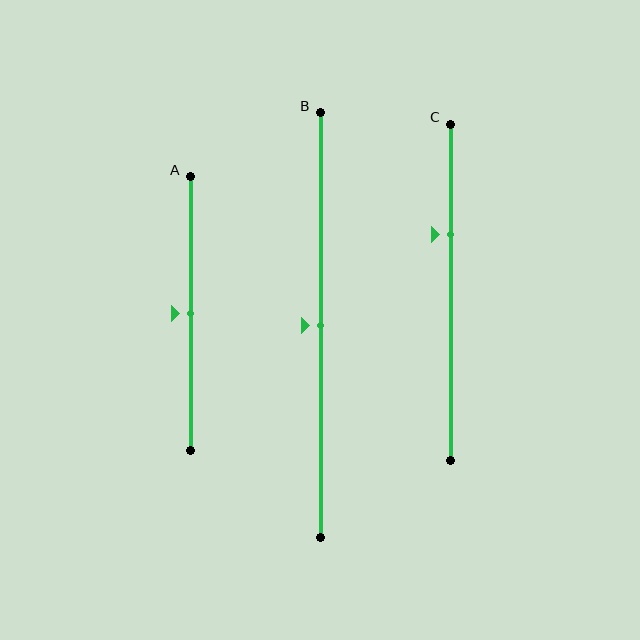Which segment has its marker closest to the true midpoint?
Segment A has its marker closest to the true midpoint.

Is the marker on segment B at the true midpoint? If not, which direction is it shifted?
Yes, the marker on segment B is at the true midpoint.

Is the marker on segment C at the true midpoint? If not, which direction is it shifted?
No, the marker on segment C is shifted upward by about 17% of the segment length.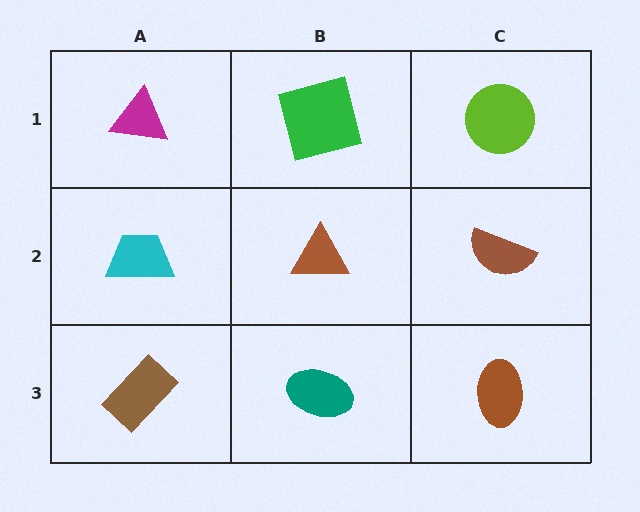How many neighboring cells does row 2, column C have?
3.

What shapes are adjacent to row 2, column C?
A lime circle (row 1, column C), a brown ellipse (row 3, column C), a brown triangle (row 2, column B).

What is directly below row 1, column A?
A cyan trapezoid.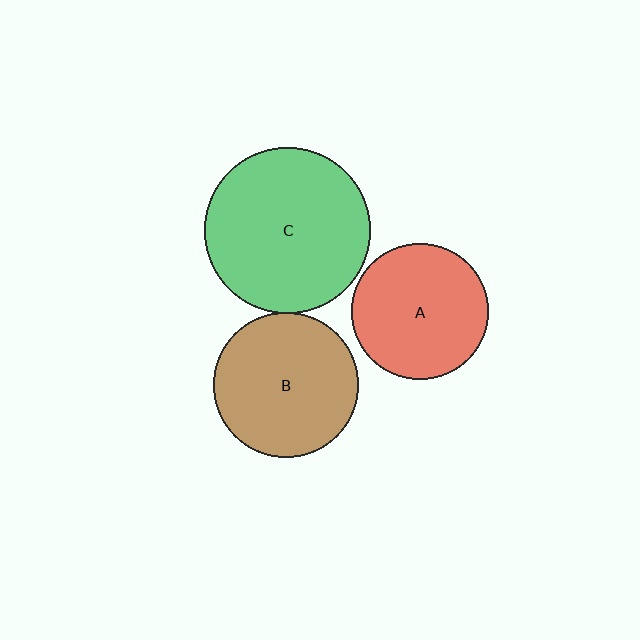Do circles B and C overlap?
Yes.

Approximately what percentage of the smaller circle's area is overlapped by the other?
Approximately 5%.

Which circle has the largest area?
Circle C (green).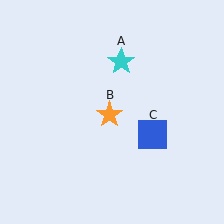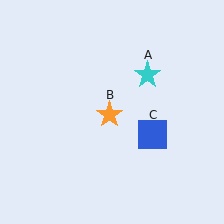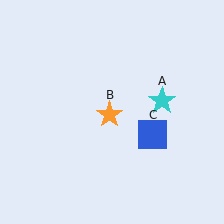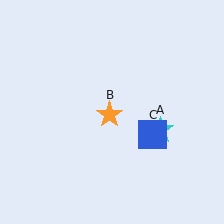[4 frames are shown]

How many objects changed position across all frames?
1 object changed position: cyan star (object A).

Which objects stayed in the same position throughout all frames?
Orange star (object B) and blue square (object C) remained stationary.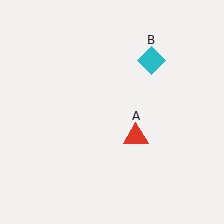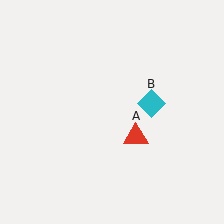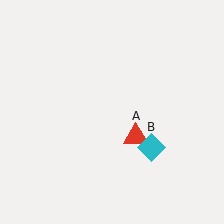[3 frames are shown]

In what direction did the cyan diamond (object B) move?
The cyan diamond (object B) moved down.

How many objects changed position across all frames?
1 object changed position: cyan diamond (object B).